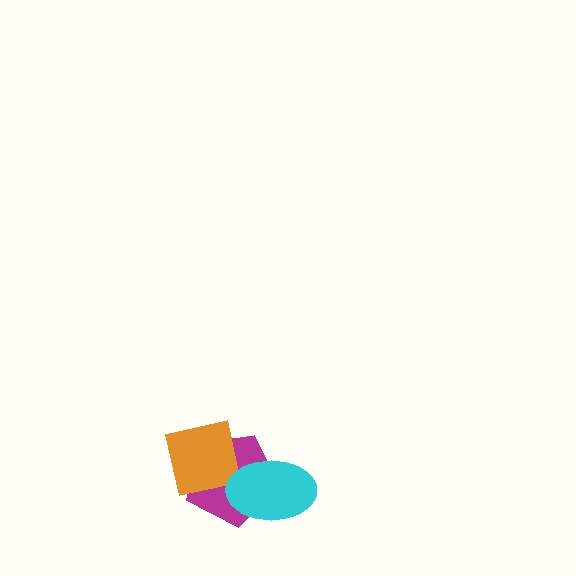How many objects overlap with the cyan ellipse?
2 objects overlap with the cyan ellipse.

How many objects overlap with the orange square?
2 objects overlap with the orange square.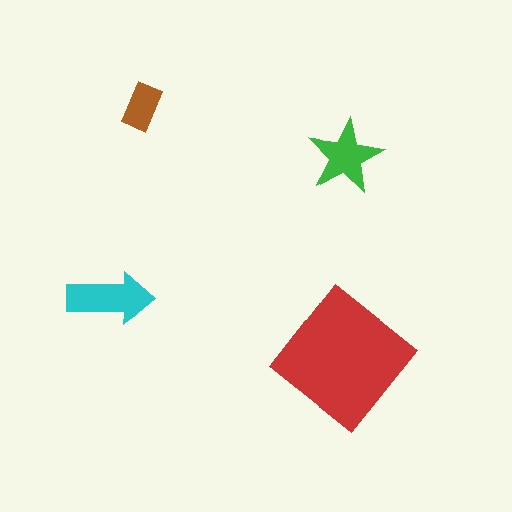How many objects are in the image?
There are 4 objects in the image.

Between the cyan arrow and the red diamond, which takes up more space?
The red diamond.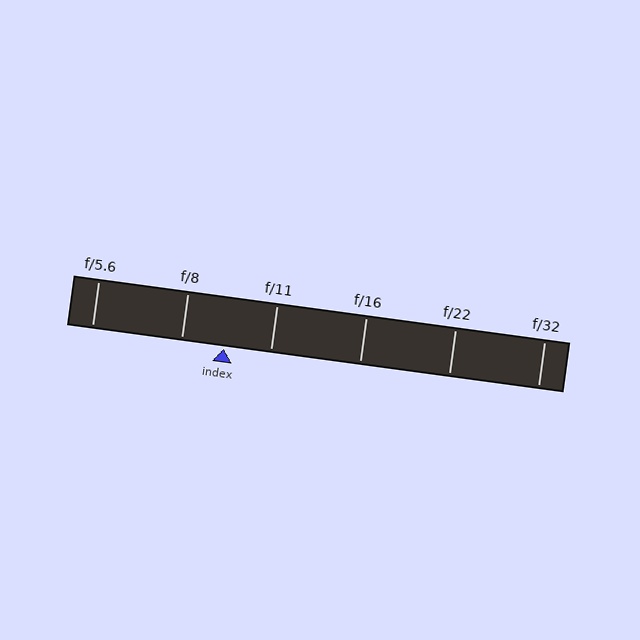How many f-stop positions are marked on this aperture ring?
There are 6 f-stop positions marked.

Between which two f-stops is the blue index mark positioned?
The index mark is between f/8 and f/11.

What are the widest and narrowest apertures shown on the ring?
The widest aperture shown is f/5.6 and the narrowest is f/32.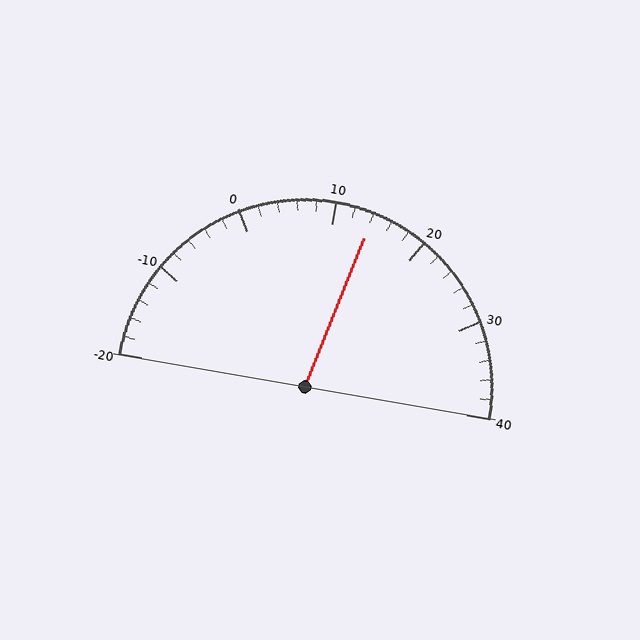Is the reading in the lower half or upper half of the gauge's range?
The reading is in the upper half of the range (-20 to 40).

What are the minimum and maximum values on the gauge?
The gauge ranges from -20 to 40.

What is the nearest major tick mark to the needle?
The nearest major tick mark is 10.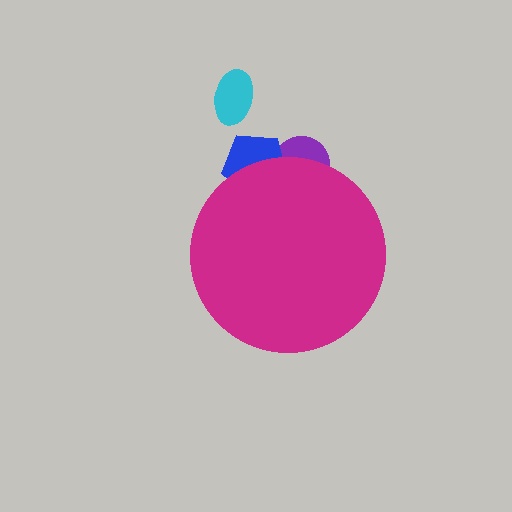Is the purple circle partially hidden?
Yes, the purple circle is partially hidden behind the magenta circle.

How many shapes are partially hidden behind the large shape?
2 shapes are partially hidden.